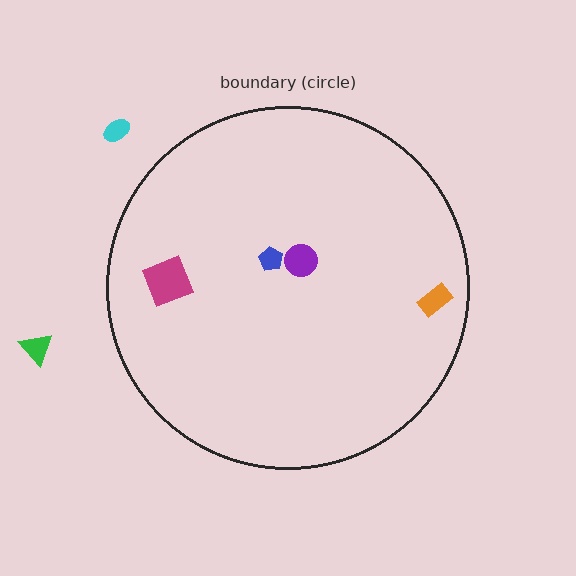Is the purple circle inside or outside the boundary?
Inside.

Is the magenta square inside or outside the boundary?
Inside.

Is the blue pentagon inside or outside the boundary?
Inside.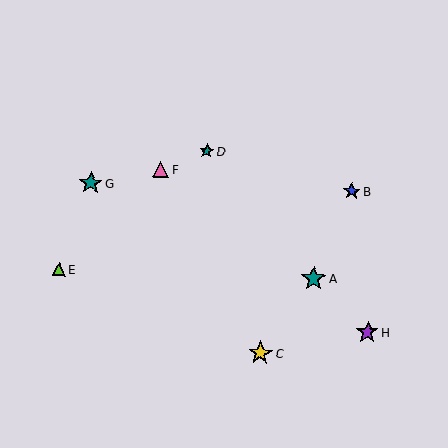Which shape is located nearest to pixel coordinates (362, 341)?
The purple star (labeled H) at (368, 332) is nearest to that location.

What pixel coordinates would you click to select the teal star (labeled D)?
Click at (207, 151) to select the teal star D.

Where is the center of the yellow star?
The center of the yellow star is at (260, 353).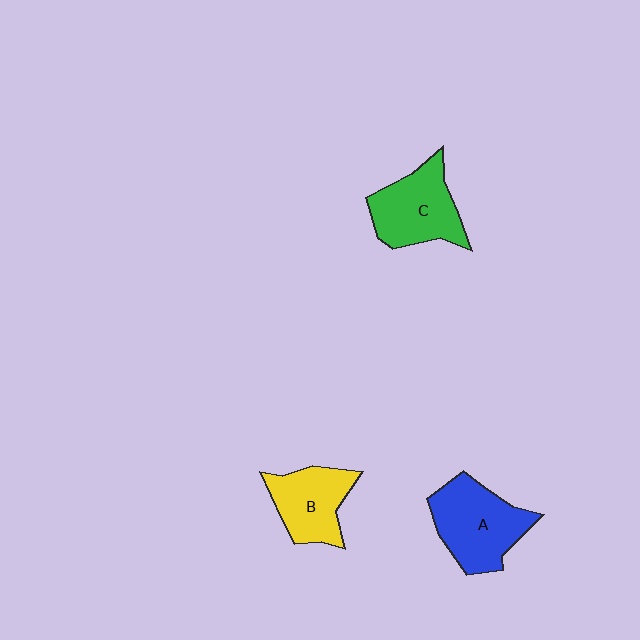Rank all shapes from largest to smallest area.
From largest to smallest: A (blue), C (green), B (yellow).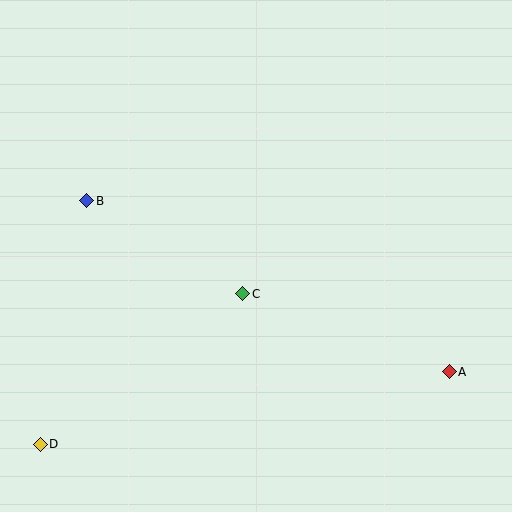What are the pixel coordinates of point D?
Point D is at (40, 444).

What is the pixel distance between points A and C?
The distance between A and C is 221 pixels.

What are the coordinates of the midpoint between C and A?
The midpoint between C and A is at (346, 333).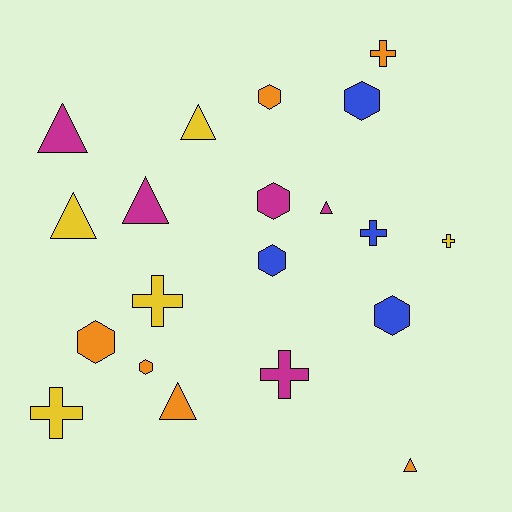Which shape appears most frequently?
Hexagon, with 7 objects.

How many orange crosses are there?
There is 1 orange cross.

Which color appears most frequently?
Orange, with 6 objects.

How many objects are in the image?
There are 20 objects.